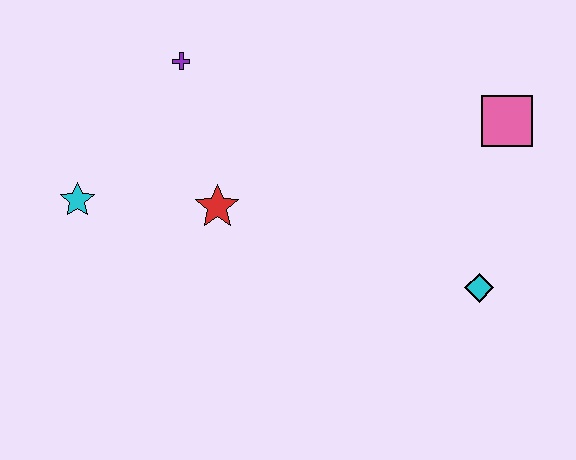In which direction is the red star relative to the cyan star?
The red star is to the right of the cyan star.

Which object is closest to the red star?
The cyan star is closest to the red star.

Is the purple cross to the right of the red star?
No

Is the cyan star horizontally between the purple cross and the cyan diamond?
No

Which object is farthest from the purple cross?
The cyan diamond is farthest from the purple cross.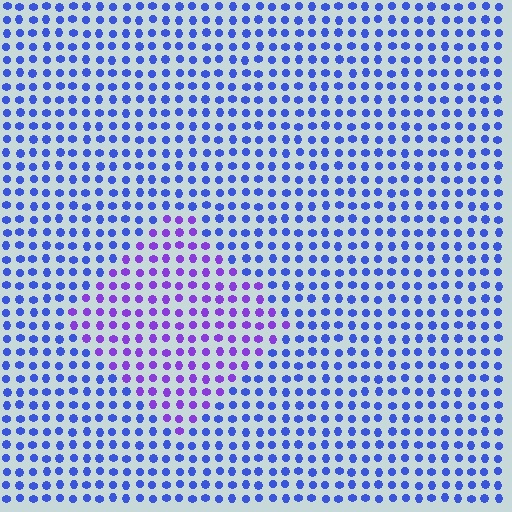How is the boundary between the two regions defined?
The boundary is defined purely by a slight shift in hue (about 40 degrees). Spacing, size, and orientation are identical on both sides.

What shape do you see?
I see a diamond.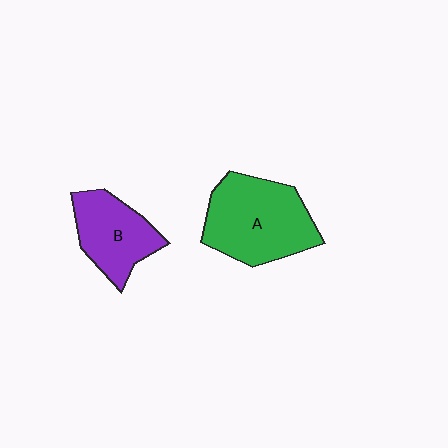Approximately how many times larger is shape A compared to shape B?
Approximately 1.5 times.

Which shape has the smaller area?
Shape B (purple).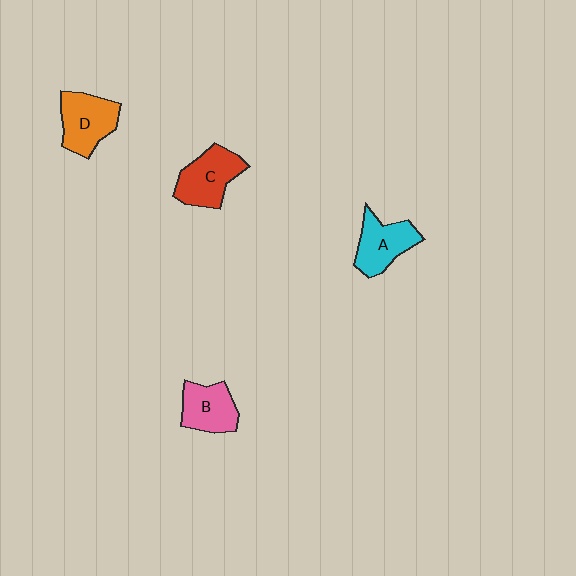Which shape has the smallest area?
Shape B (pink).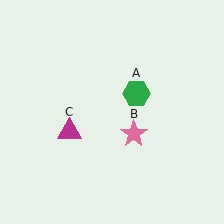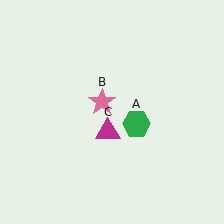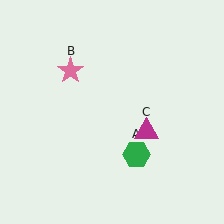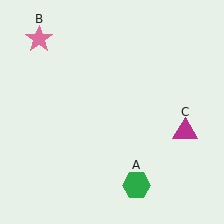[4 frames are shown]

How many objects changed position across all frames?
3 objects changed position: green hexagon (object A), pink star (object B), magenta triangle (object C).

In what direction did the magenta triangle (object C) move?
The magenta triangle (object C) moved right.